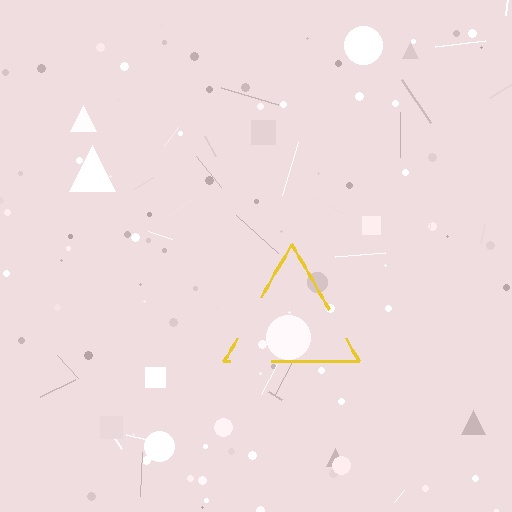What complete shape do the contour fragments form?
The contour fragments form a triangle.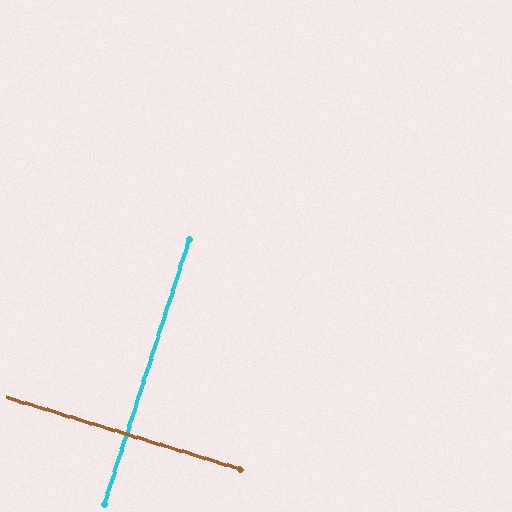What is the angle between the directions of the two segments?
Approximately 89 degrees.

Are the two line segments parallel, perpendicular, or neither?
Perpendicular — they meet at approximately 89°.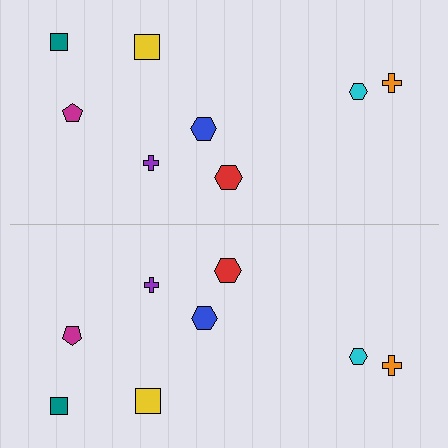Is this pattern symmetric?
Yes, this pattern has bilateral (reflection) symmetry.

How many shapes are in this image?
There are 16 shapes in this image.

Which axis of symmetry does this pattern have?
The pattern has a horizontal axis of symmetry running through the center of the image.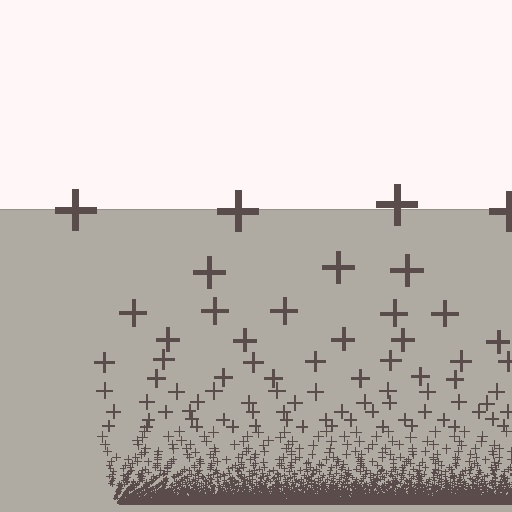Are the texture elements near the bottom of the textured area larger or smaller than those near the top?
Smaller. The gradient is inverted — elements near the bottom are smaller and denser.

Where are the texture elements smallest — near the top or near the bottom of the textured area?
Near the bottom.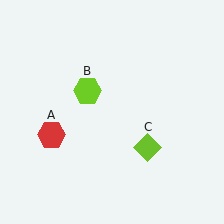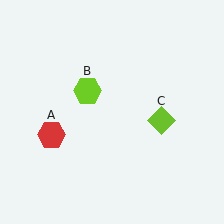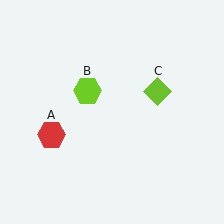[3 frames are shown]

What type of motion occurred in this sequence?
The lime diamond (object C) rotated counterclockwise around the center of the scene.